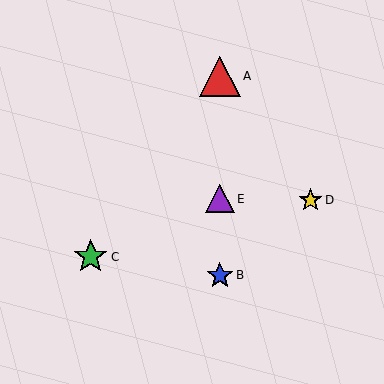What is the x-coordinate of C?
Object C is at x≈91.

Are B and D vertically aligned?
No, B is at x≈220 and D is at x≈311.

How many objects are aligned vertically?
3 objects (A, B, E) are aligned vertically.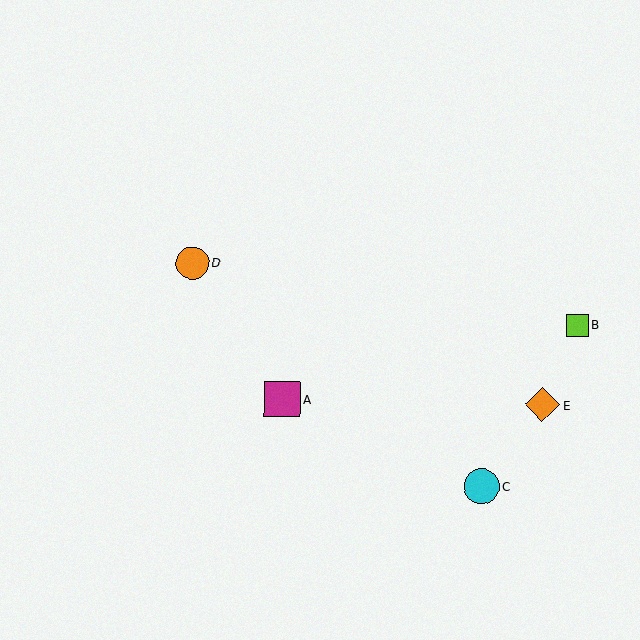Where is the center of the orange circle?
The center of the orange circle is at (192, 263).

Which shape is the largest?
The magenta square (labeled A) is the largest.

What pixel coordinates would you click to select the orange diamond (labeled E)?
Click at (543, 405) to select the orange diamond E.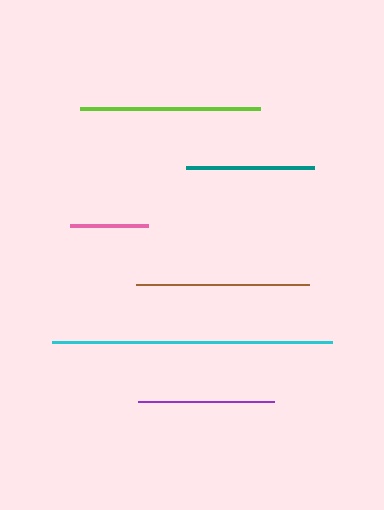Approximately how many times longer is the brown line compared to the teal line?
The brown line is approximately 1.4 times the length of the teal line.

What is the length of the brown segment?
The brown segment is approximately 173 pixels long.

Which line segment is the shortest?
The pink line is the shortest at approximately 78 pixels.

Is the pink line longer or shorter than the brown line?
The brown line is longer than the pink line.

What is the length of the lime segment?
The lime segment is approximately 180 pixels long.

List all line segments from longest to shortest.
From longest to shortest: cyan, lime, brown, purple, teal, pink.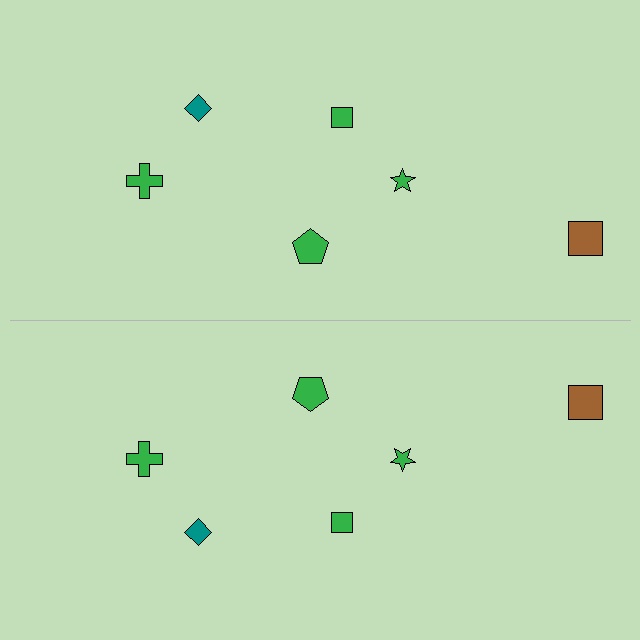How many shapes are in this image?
There are 12 shapes in this image.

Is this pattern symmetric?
Yes, this pattern has bilateral (reflection) symmetry.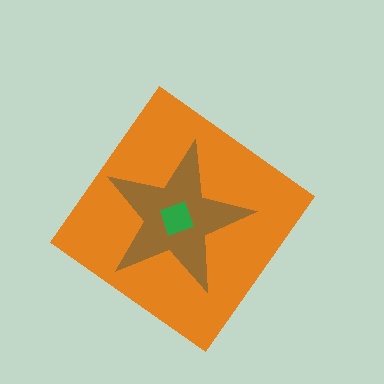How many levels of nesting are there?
3.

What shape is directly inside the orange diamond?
The brown star.